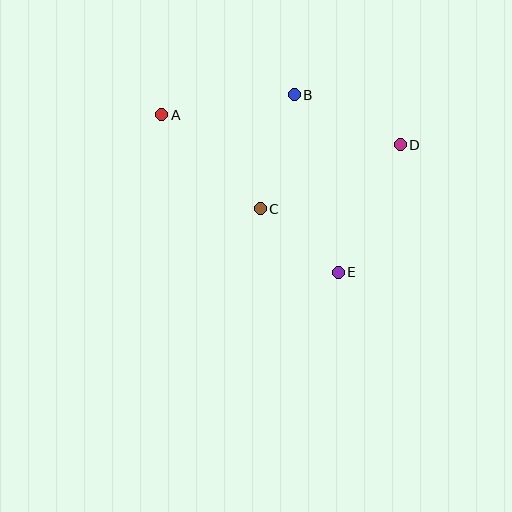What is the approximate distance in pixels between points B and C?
The distance between B and C is approximately 119 pixels.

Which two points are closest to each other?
Points C and E are closest to each other.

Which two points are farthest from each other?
Points A and D are farthest from each other.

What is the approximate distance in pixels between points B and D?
The distance between B and D is approximately 118 pixels.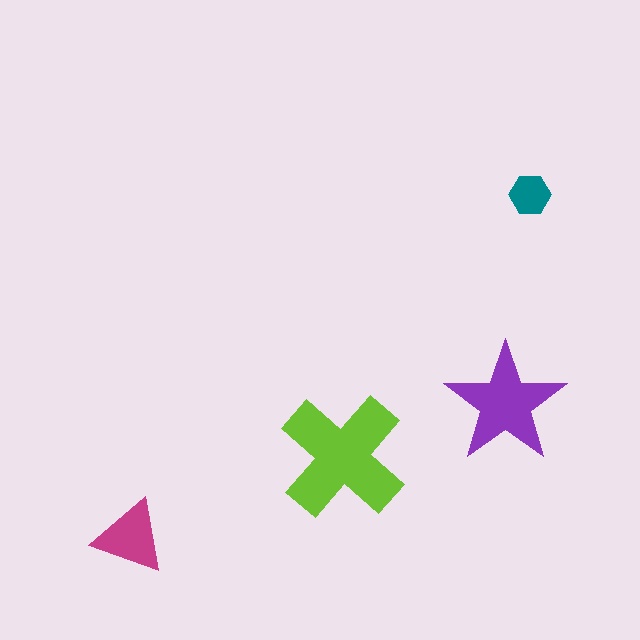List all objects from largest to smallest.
The lime cross, the purple star, the magenta triangle, the teal hexagon.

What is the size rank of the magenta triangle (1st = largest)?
3rd.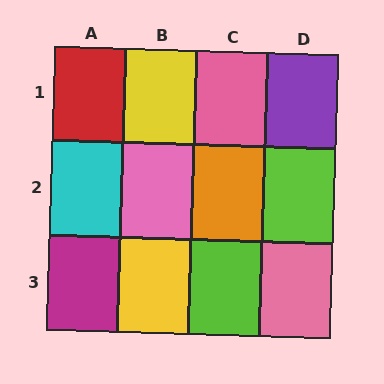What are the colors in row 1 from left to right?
Red, yellow, pink, purple.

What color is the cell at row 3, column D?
Pink.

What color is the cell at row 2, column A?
Cyan.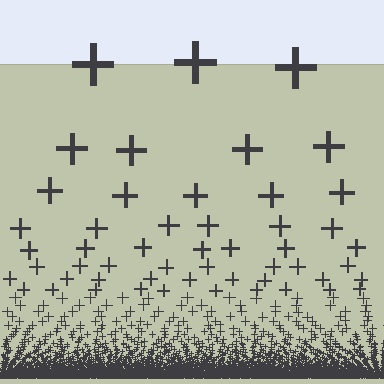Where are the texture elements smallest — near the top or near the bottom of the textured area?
Near the bottom.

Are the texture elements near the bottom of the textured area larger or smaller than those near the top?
Smaller. The gradient is inverted — elements near the bottom are smaller and denser.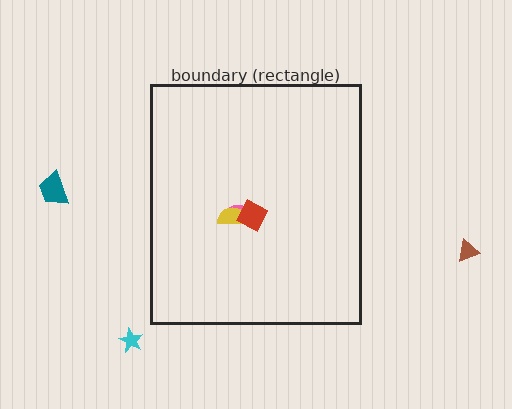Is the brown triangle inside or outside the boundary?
Outside.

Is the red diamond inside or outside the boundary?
Inside.